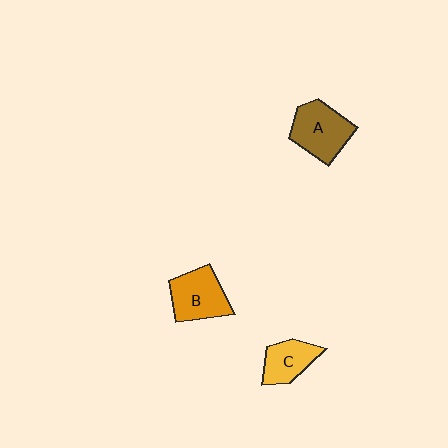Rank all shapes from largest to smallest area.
From largest to smallest: A (brown), B (orange), C (yellow).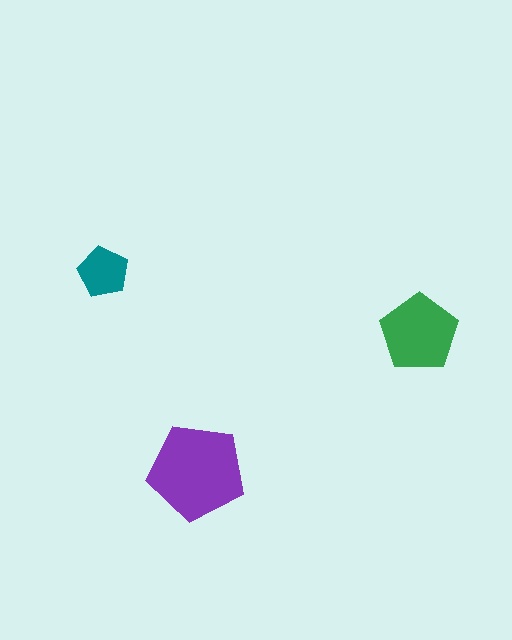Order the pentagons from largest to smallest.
the purple one, the green one, the teal one.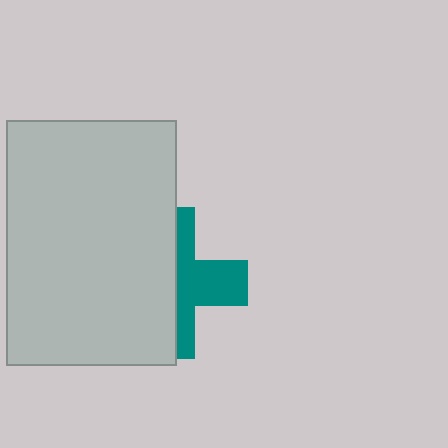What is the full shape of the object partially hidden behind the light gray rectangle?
The partially hidden object is a teal cross.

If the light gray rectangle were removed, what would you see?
You would see the complete teal cross.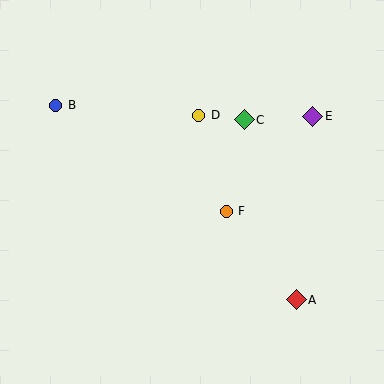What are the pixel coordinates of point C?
Point C is at (244, 120).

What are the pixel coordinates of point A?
Point A is at (296, 300).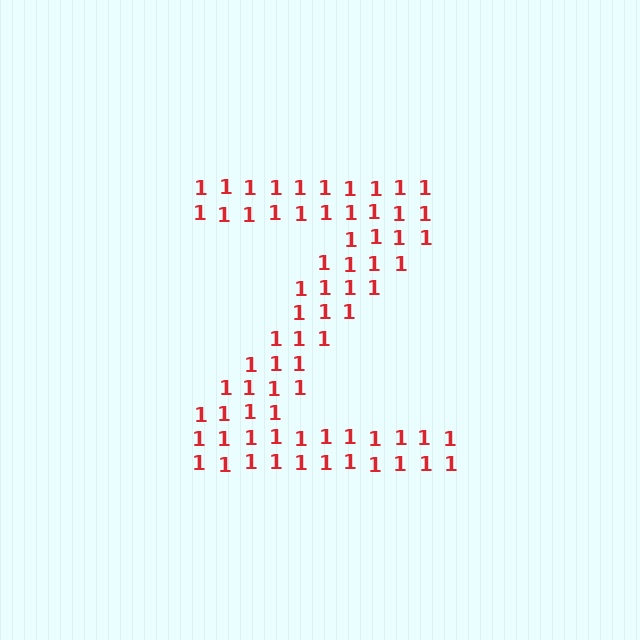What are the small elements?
The small elements are digit 1's.